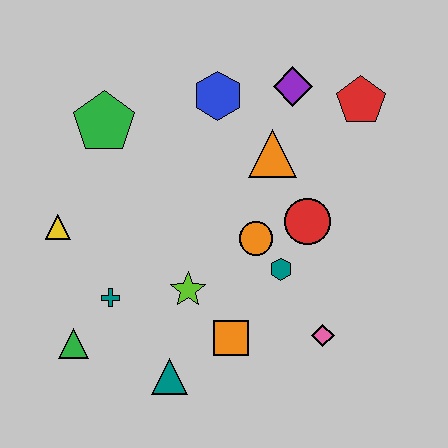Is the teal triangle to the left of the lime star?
Yes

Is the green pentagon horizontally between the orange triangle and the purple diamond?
No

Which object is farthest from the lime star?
The red pentagon is farthest from the lime star.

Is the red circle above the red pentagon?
No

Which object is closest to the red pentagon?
The purple diamond is closest to the red pentagon.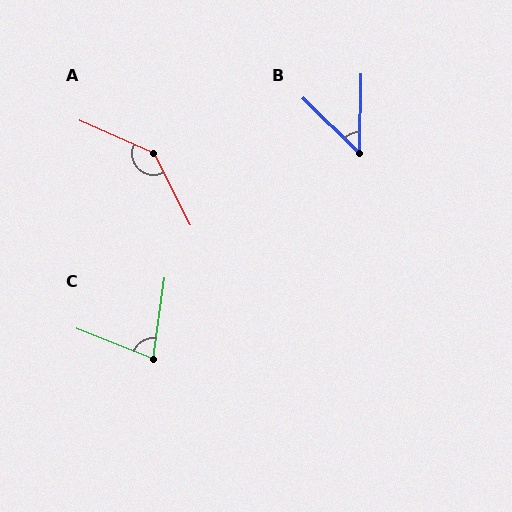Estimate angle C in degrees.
Approximately 76 degrees.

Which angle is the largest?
A, at approximately 141 degrees.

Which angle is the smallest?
B, at approximately 47 degrees.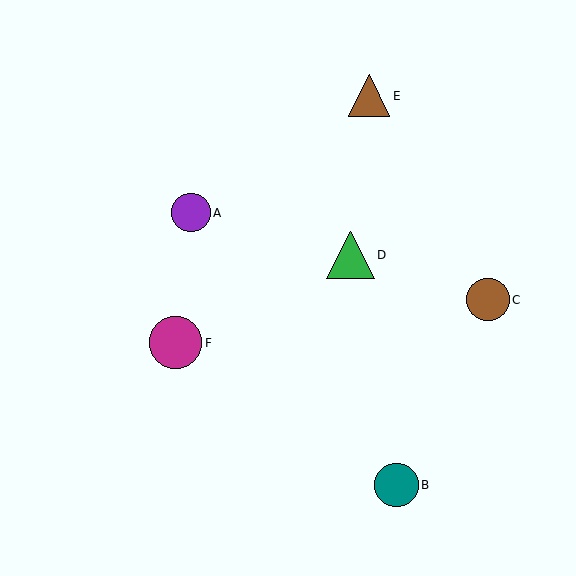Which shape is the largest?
The magenta circle (labeled F) is the largest.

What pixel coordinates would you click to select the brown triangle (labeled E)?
Click at (369, 96) to select the brown triangle E.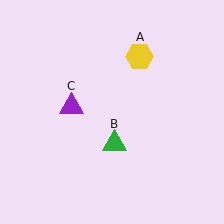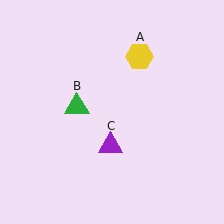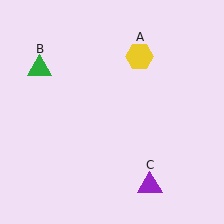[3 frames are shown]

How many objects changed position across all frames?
2 objects changed position: green triangle (object B), purple triangle (object C).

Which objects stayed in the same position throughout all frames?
Yellow hexagon (object A) remained stationary.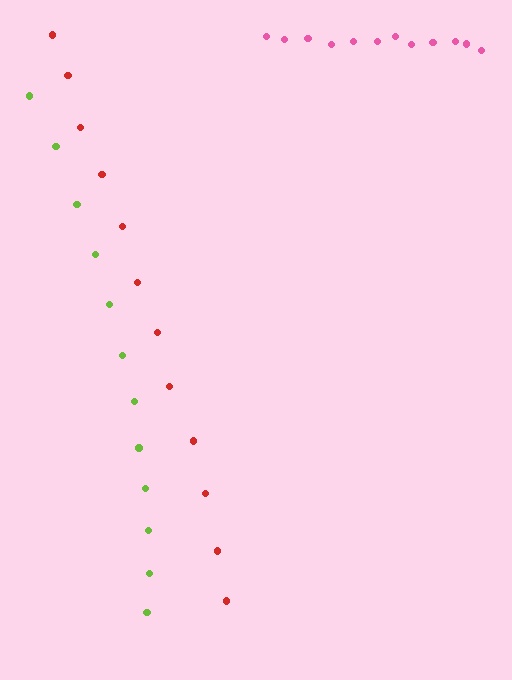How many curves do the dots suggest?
There are 3 distinct paths.